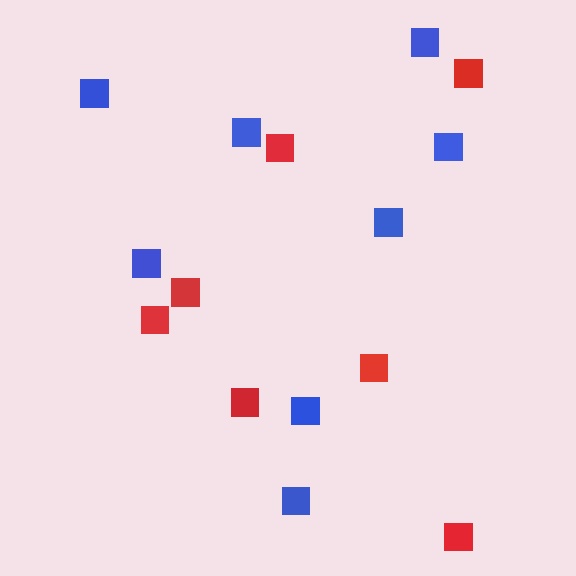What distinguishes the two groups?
There are 2 groups: one group of red squares (7) and one group of blue squares (8).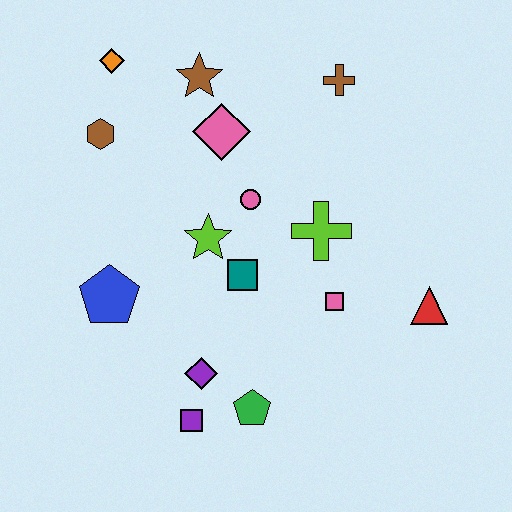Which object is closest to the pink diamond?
The brown star is closest to the pink diamond.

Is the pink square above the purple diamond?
Yes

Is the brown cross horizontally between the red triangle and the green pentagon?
Yes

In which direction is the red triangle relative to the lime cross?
The red triangle is to the right of the lime cross.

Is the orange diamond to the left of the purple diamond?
Yes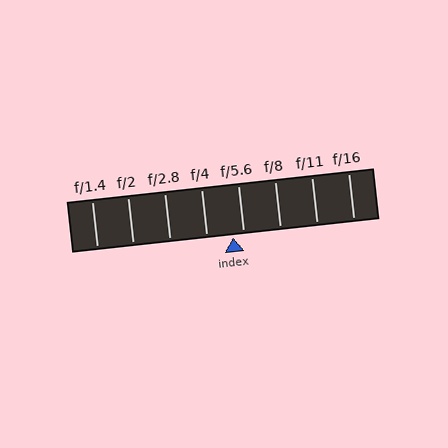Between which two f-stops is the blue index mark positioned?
The index mark is between f/4 and f/5.6.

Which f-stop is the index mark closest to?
The index mark is closest to f/5.6.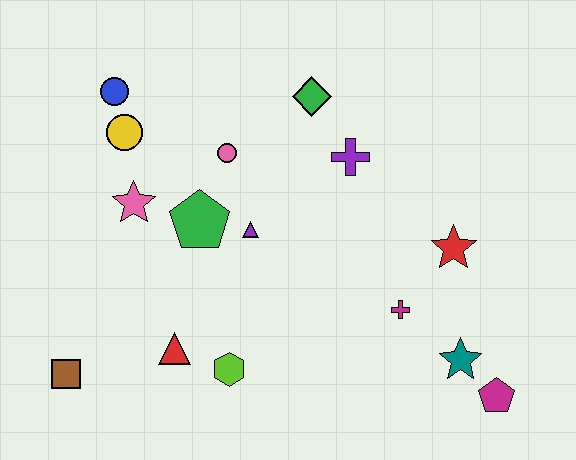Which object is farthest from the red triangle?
The magenta pentagon is farthest from the red triangle.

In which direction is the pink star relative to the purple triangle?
The pink star is to the left of the purple triangle.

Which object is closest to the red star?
The magenta cross is closest to the red star.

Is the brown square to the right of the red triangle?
No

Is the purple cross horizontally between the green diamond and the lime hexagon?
No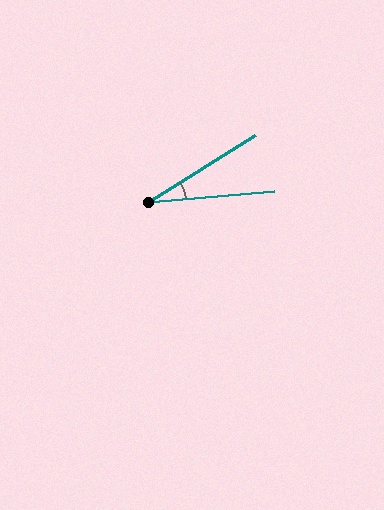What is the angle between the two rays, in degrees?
Approximately 27 degrees.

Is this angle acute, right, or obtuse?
It is acute.